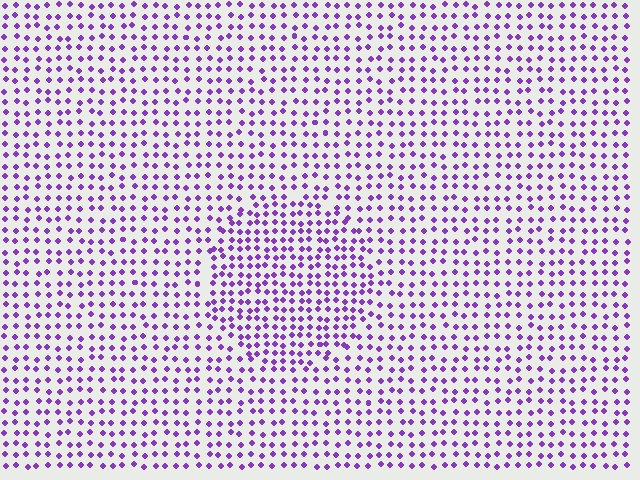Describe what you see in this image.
The image contains small purple elements arranged at two different densities. A circle-shaped region is visible where the elements are more densely packed than the surrounding area.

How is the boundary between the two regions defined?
The boundary is defined by a change in element density (approximately 1.5x ratio). All elements are the same color, size, and shape.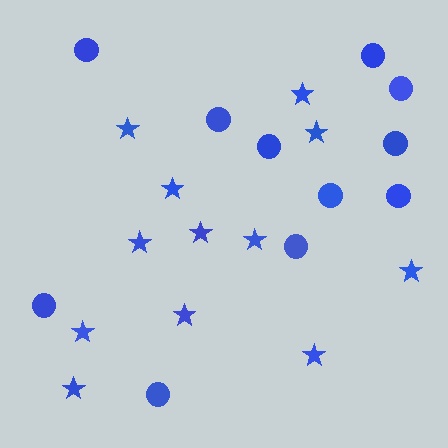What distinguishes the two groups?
There are 2 groups: one group of stars (12) and one group of circles (11).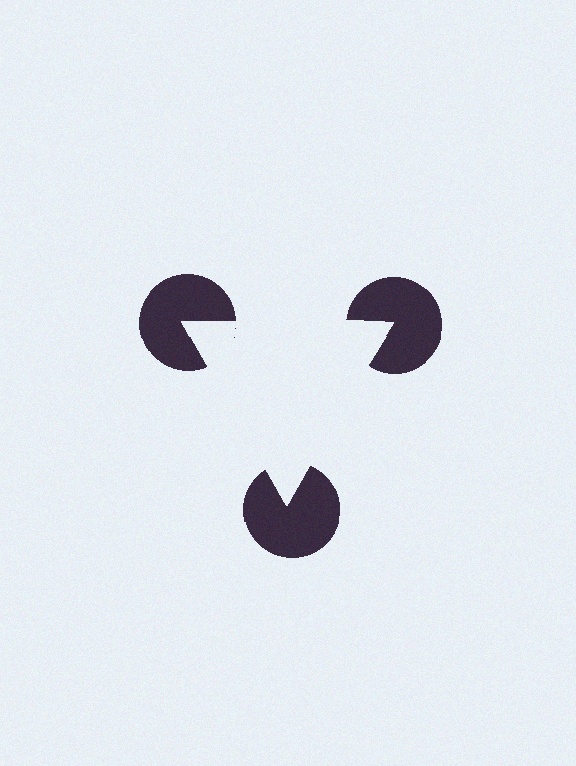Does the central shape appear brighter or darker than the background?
It typically appears slightly brighter than the background, even though no actual brightness change is drawn.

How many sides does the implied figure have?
3 sides.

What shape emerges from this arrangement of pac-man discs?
An illusory triangle — its edges are inferred from the aligned wedge cuts in the pac-man discs, not physically drawn.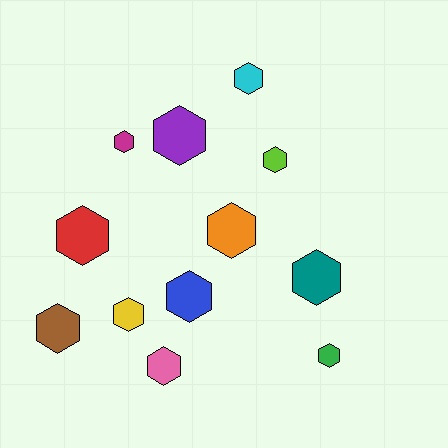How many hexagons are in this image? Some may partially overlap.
There are 12 hexagons.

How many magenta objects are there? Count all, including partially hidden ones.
There is 1 magenta object.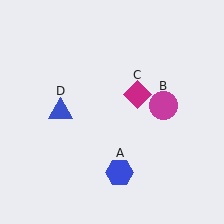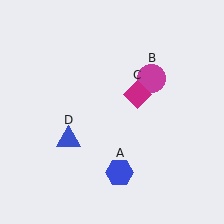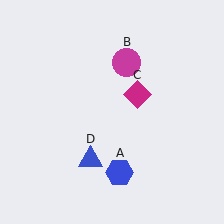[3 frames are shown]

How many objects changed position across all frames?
2 objects changed position: magenta circle (object B), blue triangle (object D).